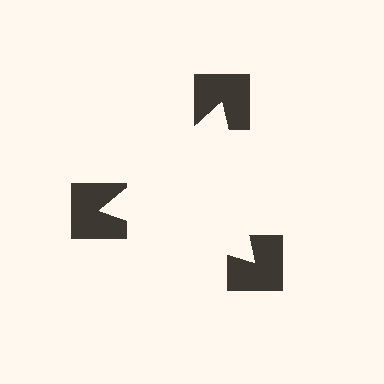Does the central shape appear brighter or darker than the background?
It typically appears slightly brighter than the background, even though no actual brightness change is drawn.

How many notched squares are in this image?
There are 3 — one at each vertex of the illusory triangle.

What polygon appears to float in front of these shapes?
An illusory triangle — its edges are inferred from the aligned wedge cuts in the notched squares, not physically drawn.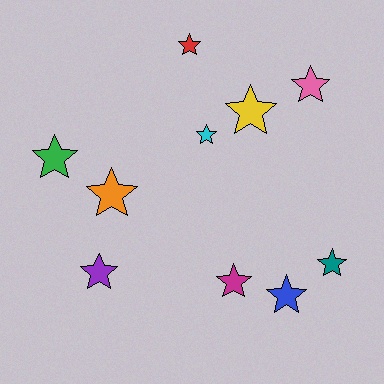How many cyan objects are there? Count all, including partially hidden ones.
There is 1 cyan object.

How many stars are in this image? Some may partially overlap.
There are 10 stars.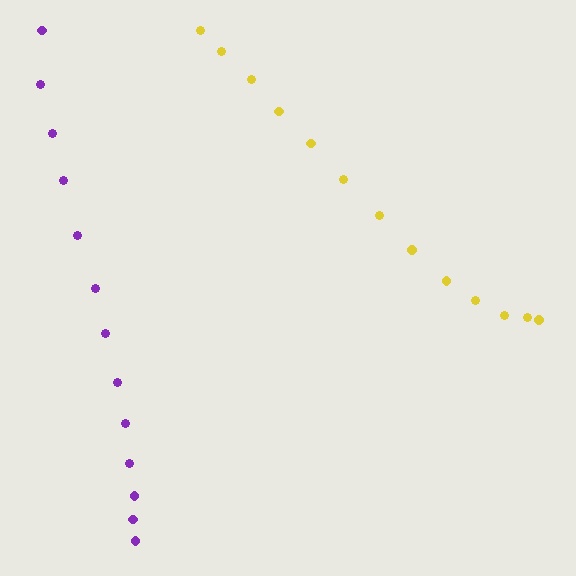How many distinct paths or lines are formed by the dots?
There are 2 distinct paths.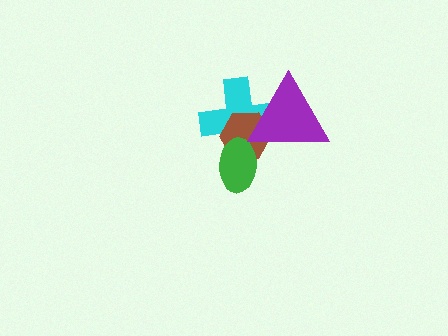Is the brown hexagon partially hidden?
Yes, it is partially covered by another shape.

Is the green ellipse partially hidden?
No, no other shape covers it.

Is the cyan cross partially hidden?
Yes, it is partially covered by another shape.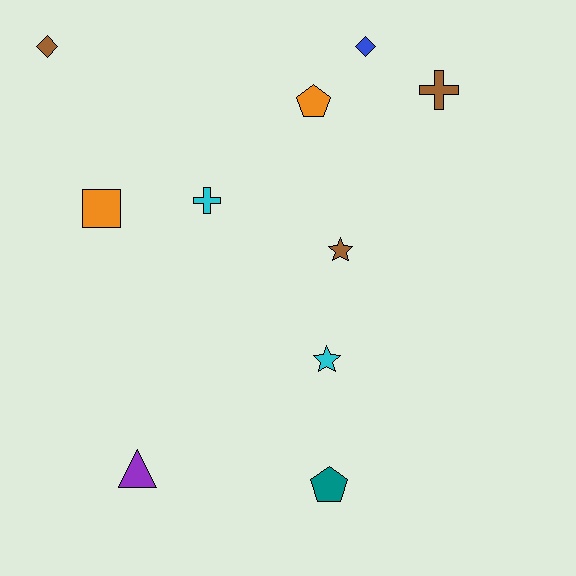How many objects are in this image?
There are 10 objects.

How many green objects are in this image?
There are no green objects.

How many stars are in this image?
There are 2 stars.